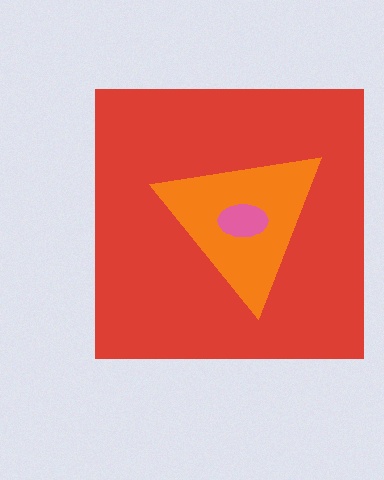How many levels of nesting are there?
3.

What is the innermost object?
The pink ellipse.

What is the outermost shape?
The red square.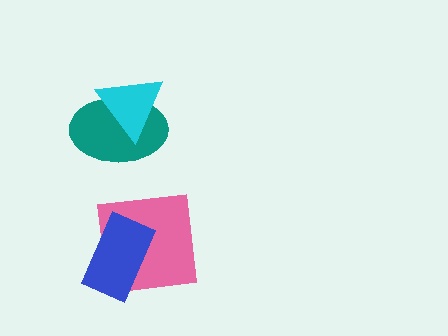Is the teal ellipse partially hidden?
Yes, it is partially covered by another shape.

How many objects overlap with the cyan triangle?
1 object overlaps with the cyan triangle.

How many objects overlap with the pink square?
1 object overlaps with the pink square.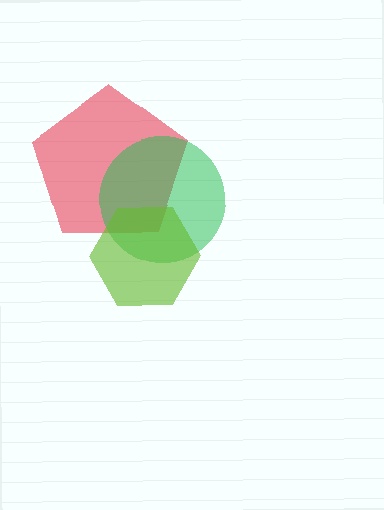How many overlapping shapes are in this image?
There are 3 overlapping shapes in the image.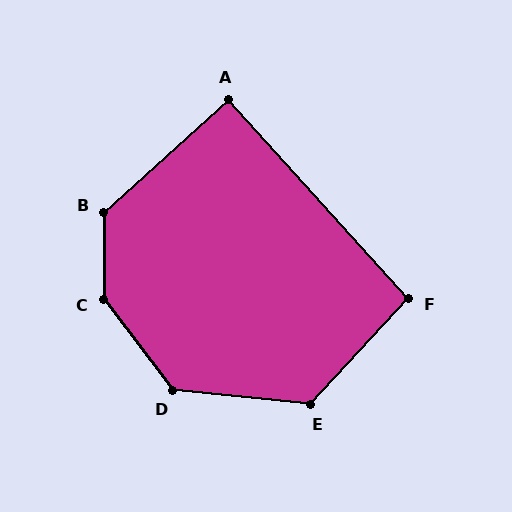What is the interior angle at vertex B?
Approximately 132 degrees (obtuse).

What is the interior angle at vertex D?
Approximately 133 degrees (obtuse).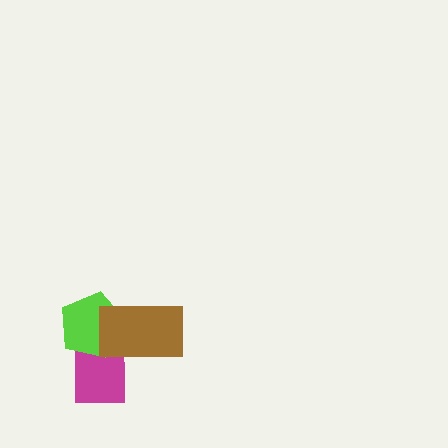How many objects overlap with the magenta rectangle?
2 objects overlap with the magenta rectangle.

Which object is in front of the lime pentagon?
The brown rectangle is in front of the lime pentagon.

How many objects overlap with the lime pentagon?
2 objects overlap with the lime pentagon.